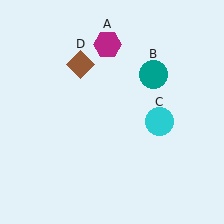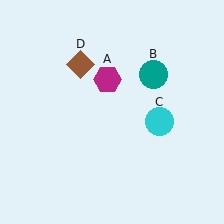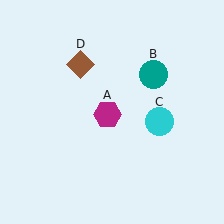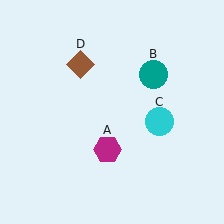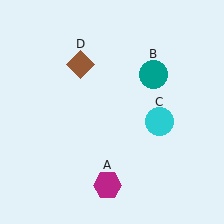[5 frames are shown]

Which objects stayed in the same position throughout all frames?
Teal circle (object B) and cyan circle (object C) and brown diamond (object D) remained stationary.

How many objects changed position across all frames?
1 object changed position: magenta hexagon (object A).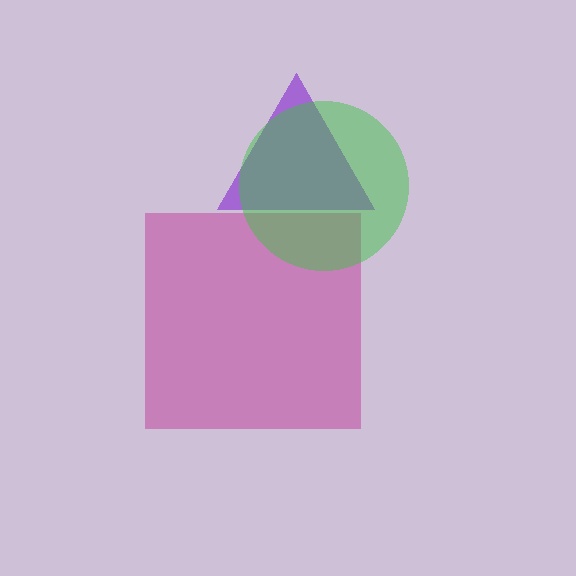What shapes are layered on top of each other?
The layered shapes are: a purple triangle, a magenta square, a green circle.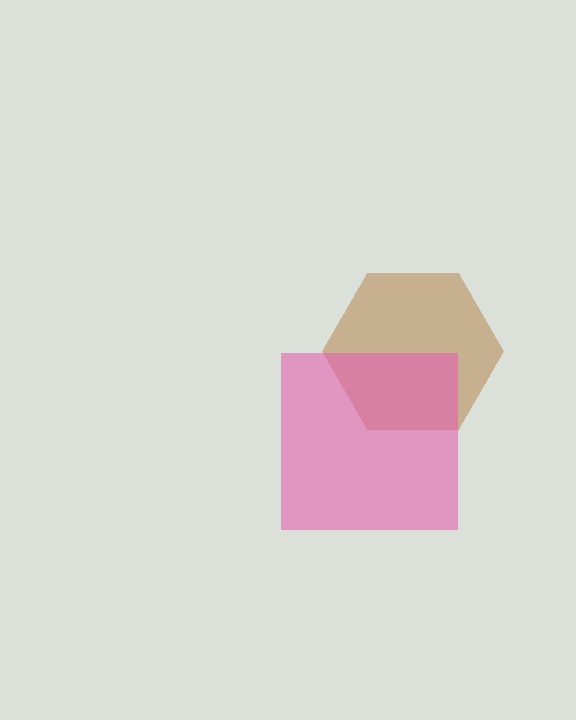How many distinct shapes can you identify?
There are 2 distinct shapes: a brown hexagon, a pink square.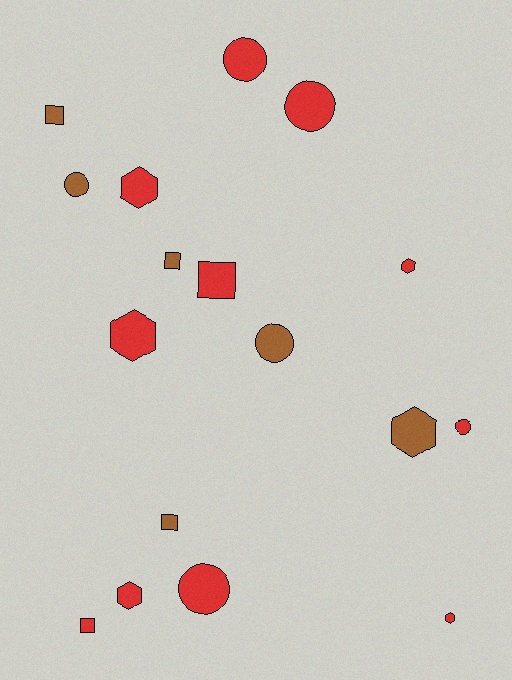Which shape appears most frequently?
Circle, with 6 objects.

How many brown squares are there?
There are 3 brown squares.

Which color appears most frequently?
Red, with 11 objects.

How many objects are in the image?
There are 17 objects.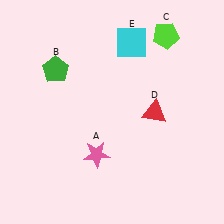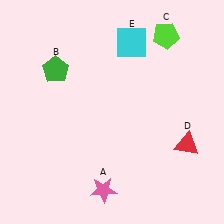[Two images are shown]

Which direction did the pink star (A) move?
The pink star (A) moved down.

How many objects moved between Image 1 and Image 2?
2 objects moved between the two images.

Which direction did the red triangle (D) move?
The red triangle (D) moved right.